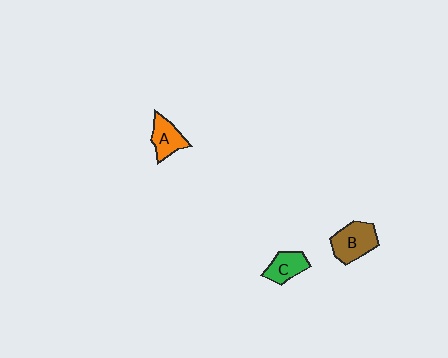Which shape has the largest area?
Shape B (brown).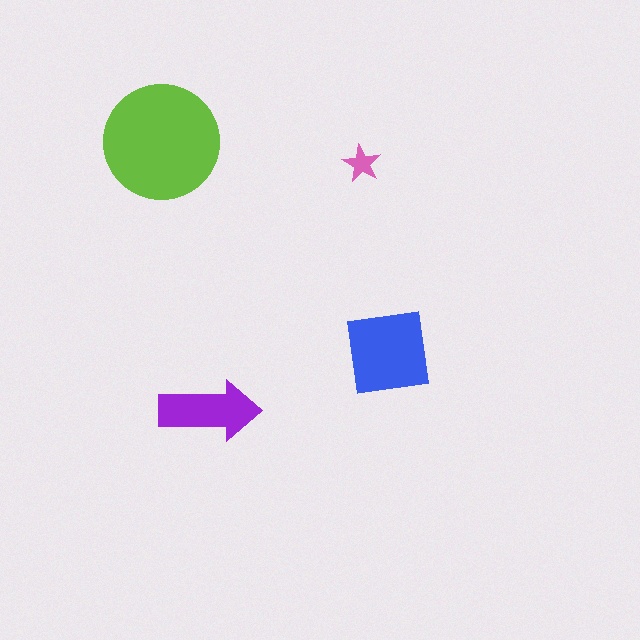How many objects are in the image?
There are 4 objects in the image.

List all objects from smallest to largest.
The pink star, the purple arrow, the blue square, the lime circle.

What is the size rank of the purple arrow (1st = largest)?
3rd.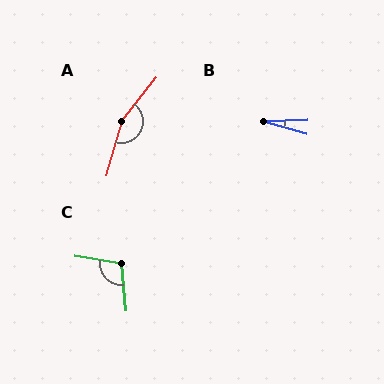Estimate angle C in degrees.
Approximately 104 degrees.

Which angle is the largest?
A, at approximately 157 degrees.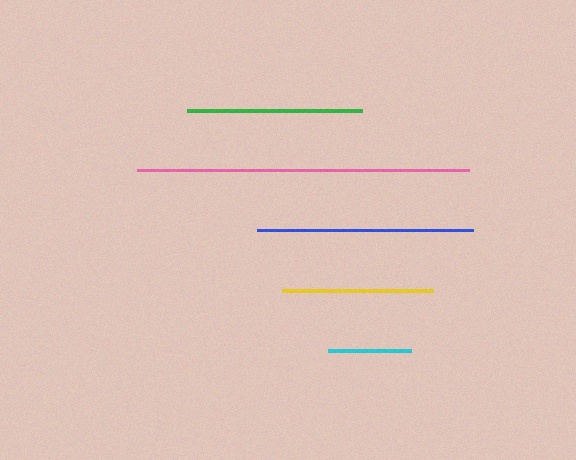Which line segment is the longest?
The pink line is the longest at approximately 331 pixels.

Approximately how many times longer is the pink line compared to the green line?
The pink line is approximately 1.9 times the length of the green line.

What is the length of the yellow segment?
The yellow segment is approximately 152 pixels long.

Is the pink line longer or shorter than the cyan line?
The pink line is longer than the cyan line.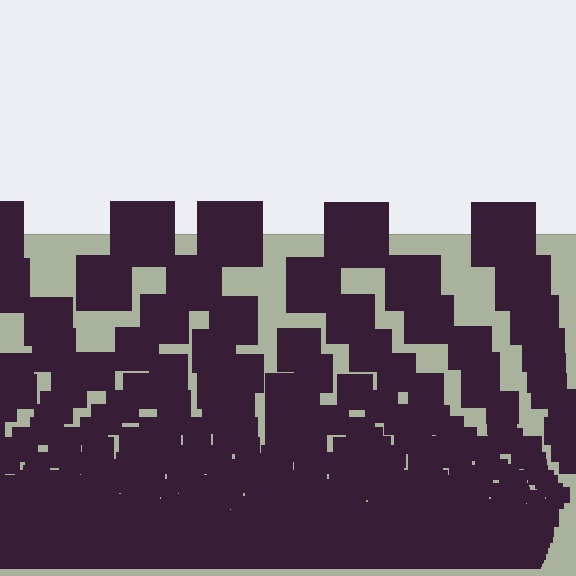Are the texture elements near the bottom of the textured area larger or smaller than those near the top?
Smaller. The gradient is inverted — elements near the bottom are smaller and denser.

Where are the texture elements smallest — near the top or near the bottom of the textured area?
Near the bottom.